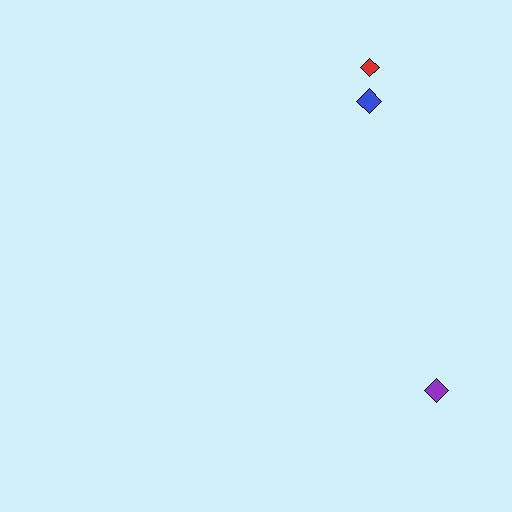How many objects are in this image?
There are 3 objects.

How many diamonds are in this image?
There are 3 diamonds.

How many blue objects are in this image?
There is 1 blue object.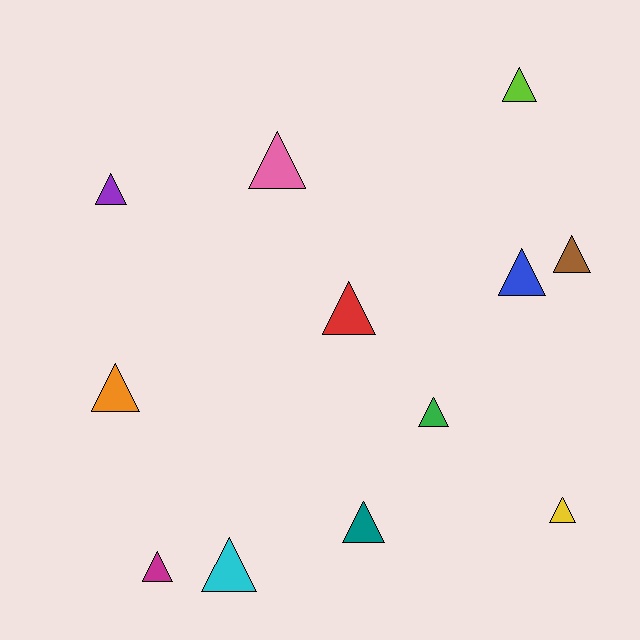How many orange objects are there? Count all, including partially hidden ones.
There is 1 orange object.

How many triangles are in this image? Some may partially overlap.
There are 12 triangles.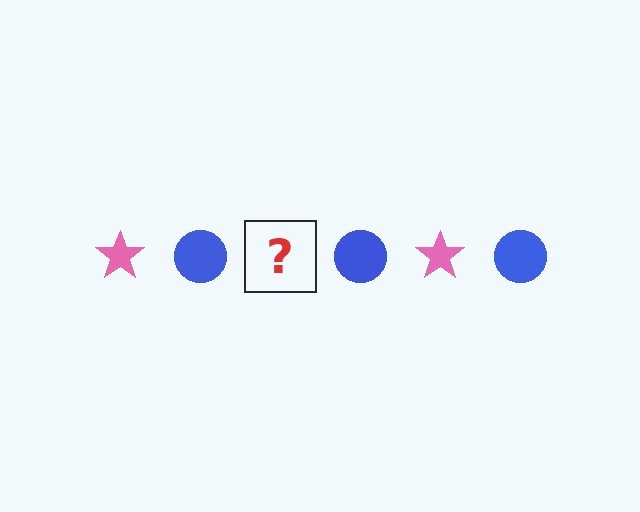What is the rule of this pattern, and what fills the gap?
The rule is that the pattern alternates between pink star and blue circle. The gap should be filled with a pink star.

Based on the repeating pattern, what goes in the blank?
The blank should be a pink star.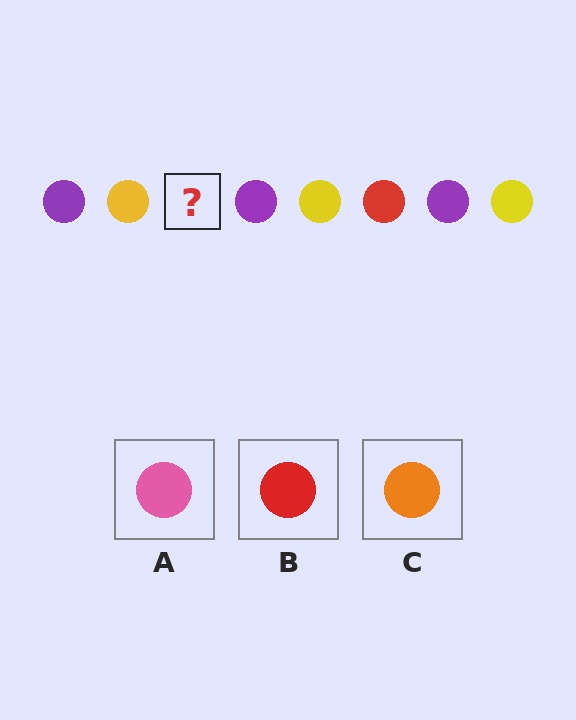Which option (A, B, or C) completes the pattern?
B.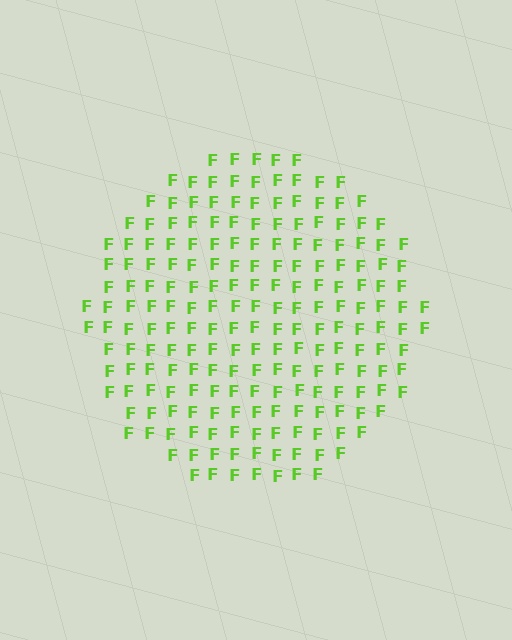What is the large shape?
The large shape is a circle.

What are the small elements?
The small elements are letter F's.